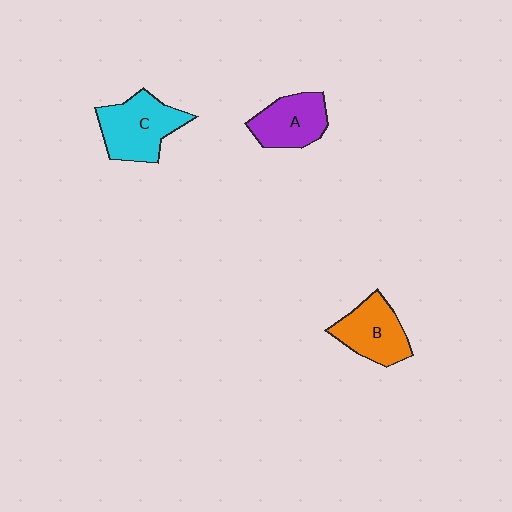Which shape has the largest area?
Shape C (cyan).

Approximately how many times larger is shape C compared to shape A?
Approximately 1.3 times.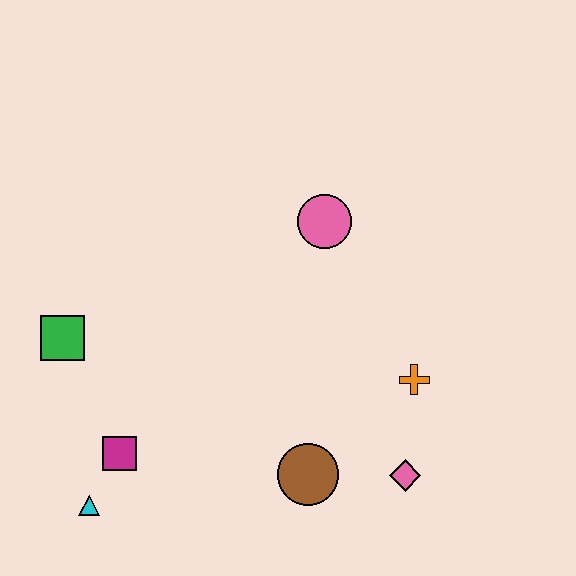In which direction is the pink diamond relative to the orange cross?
The pink diamond is below the orange cross.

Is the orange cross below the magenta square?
No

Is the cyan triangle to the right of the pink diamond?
No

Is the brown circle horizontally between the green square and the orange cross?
Yes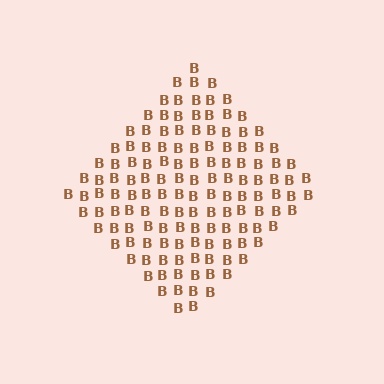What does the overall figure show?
The overall figure shows a diamond.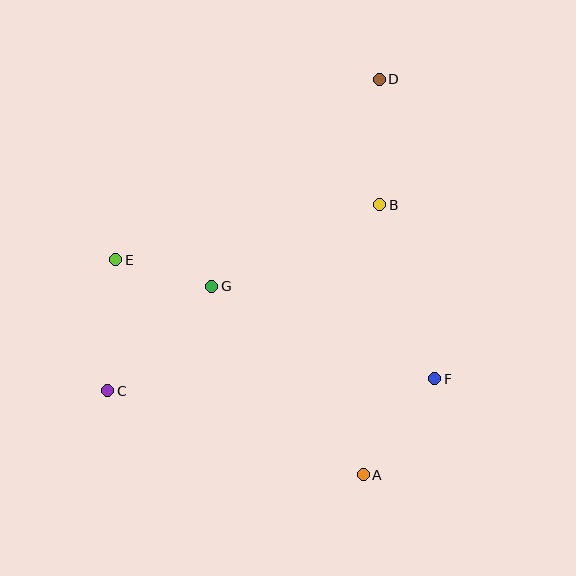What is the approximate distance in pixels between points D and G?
The distance between D and G is approximately 266 pixels.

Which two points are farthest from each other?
Points C and D are farthest from each other.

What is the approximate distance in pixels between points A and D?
The distance between A and D is approximately 396 pixels.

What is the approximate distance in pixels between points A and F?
The distance between A and F is approximately 120 pixels.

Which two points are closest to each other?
Points E and G are closest to each other.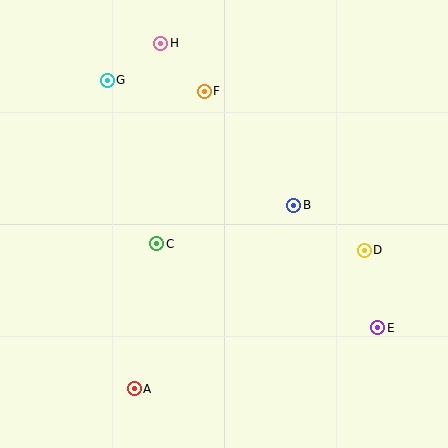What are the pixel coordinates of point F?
Point F is at (204, 91).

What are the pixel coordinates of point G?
Point G is at (107, 80).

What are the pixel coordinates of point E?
Point E is at (378, 328).